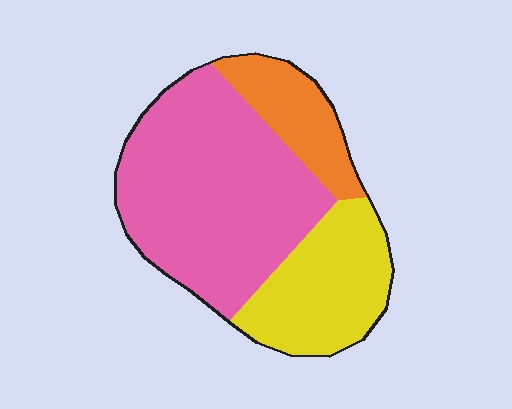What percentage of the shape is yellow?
Yellow takes up between a quarter and a half of the shape.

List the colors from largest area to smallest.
From largest to smallest: pink, yellow, orange.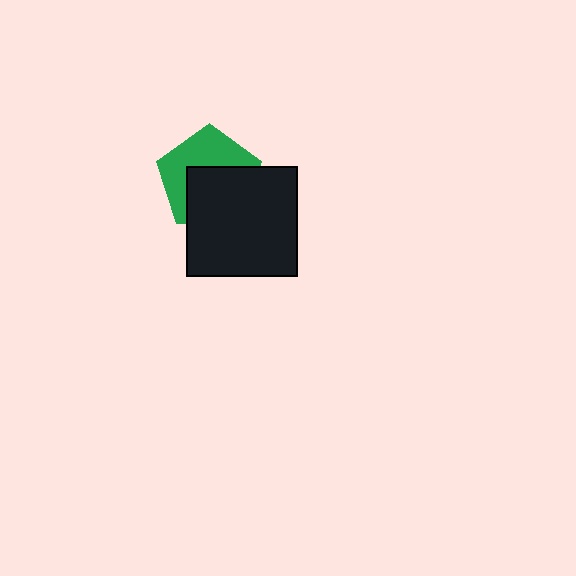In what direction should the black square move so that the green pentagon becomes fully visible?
The black square should move down. That is the shortest direction to clear the overlap and leave the green pentagon fully visible.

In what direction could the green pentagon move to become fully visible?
The green pentagon could move up. That would shift it out from behind the black square entirely.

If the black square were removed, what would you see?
You would see the complete green pentagon.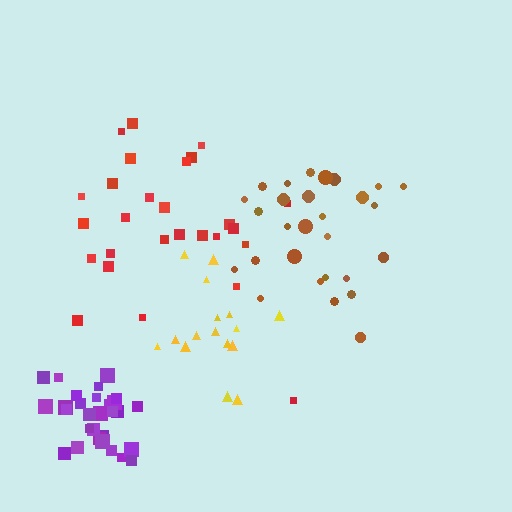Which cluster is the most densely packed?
Purple.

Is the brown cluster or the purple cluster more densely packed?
Purple.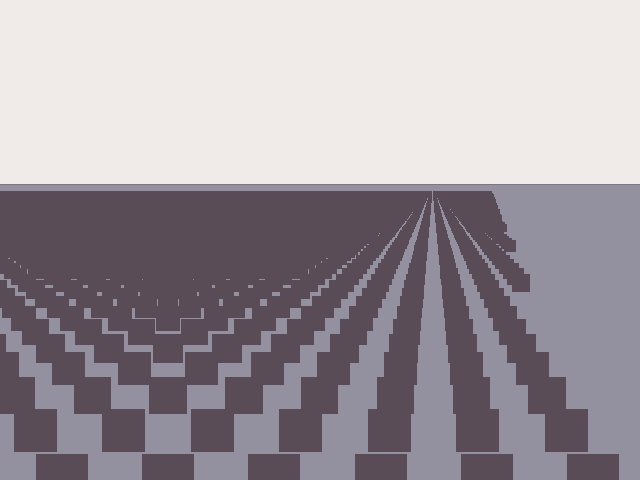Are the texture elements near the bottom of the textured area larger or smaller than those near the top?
Larger. Near the bottom, elements are closer to the viewer and appear at a bigger on-screen size.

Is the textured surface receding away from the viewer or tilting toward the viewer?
The surface is receding away from the viewer. Texture elements get smaller and denser toward the top.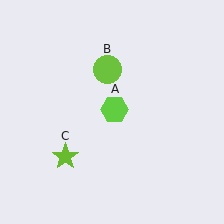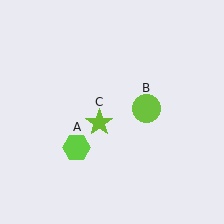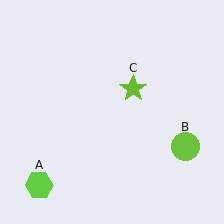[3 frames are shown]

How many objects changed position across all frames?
3 objects changed position: lime hexagon (object A), lime circle (object B), lime star (object C).